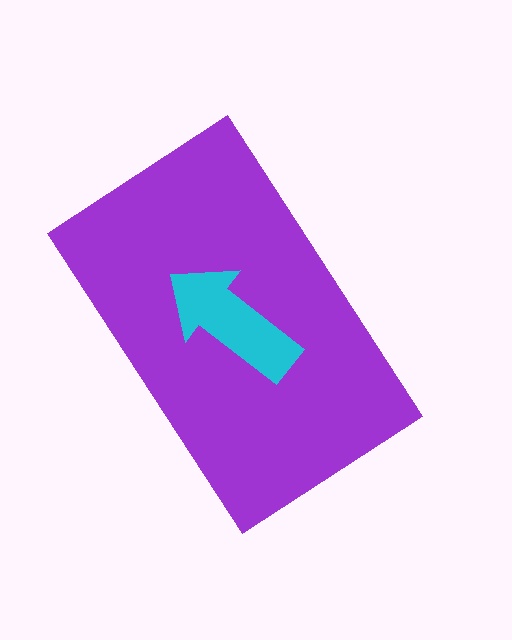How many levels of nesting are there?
2.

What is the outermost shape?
The purple rectangle.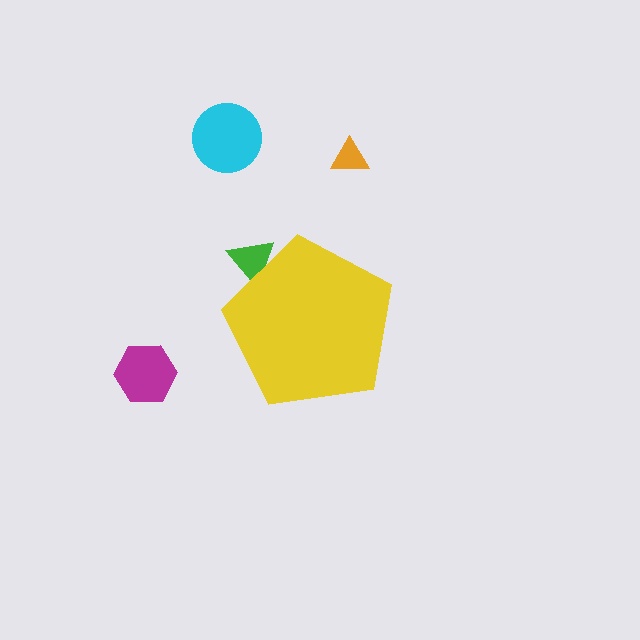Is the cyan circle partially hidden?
No, the cyan circle is fully visible.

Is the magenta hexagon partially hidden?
No, the magenta hexagon is fully visible.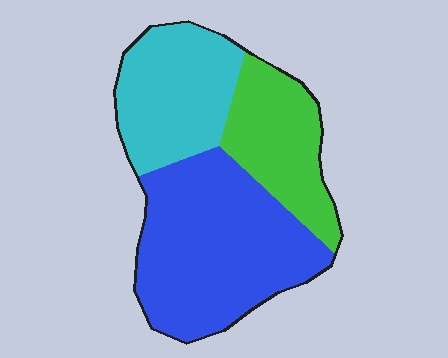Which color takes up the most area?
Blue, at roughly 50%.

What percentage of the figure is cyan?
Cyan covers about 30% of the figure.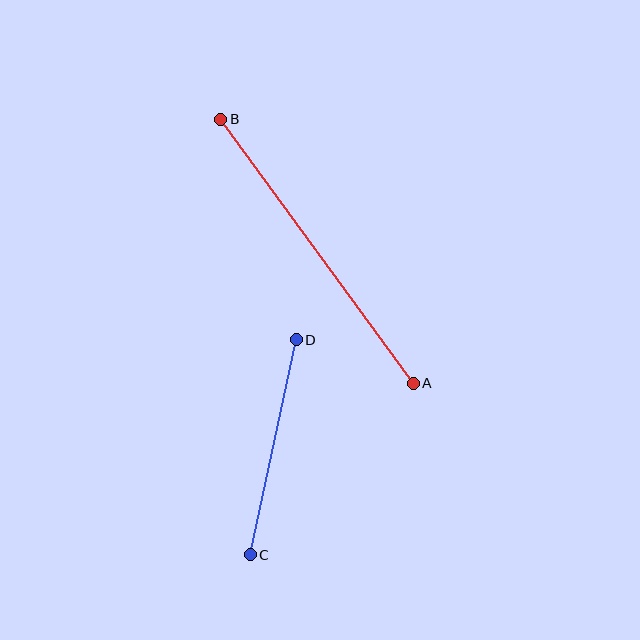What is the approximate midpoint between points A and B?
The midpoint is at approximately (317, 251) pixels.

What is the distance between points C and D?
The distance is approximately 220 pixels.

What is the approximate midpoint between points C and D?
The midpoint is at approximately (273, 447) pixels.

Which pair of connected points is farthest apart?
Points A and B are farthest apart.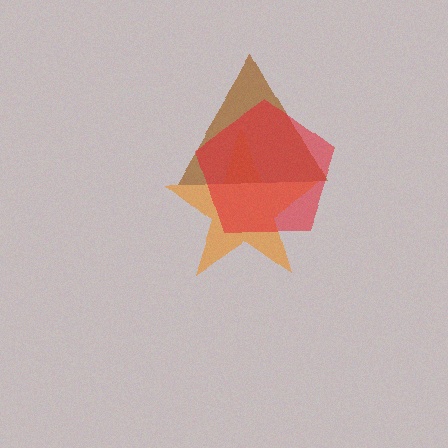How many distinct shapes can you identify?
There are 3 distinct shapes: an orange star, a brown triangle, a red pentagon.